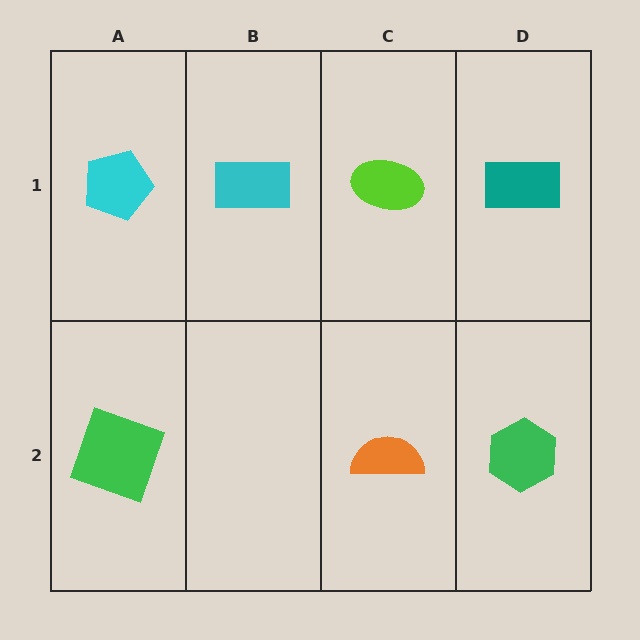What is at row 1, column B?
A cyan rectangle.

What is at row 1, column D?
A teal rectangle.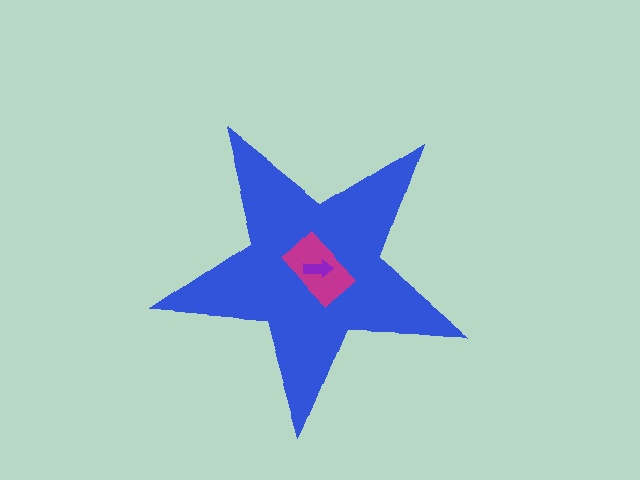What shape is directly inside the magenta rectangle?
The purple arrow.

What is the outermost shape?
The blue star.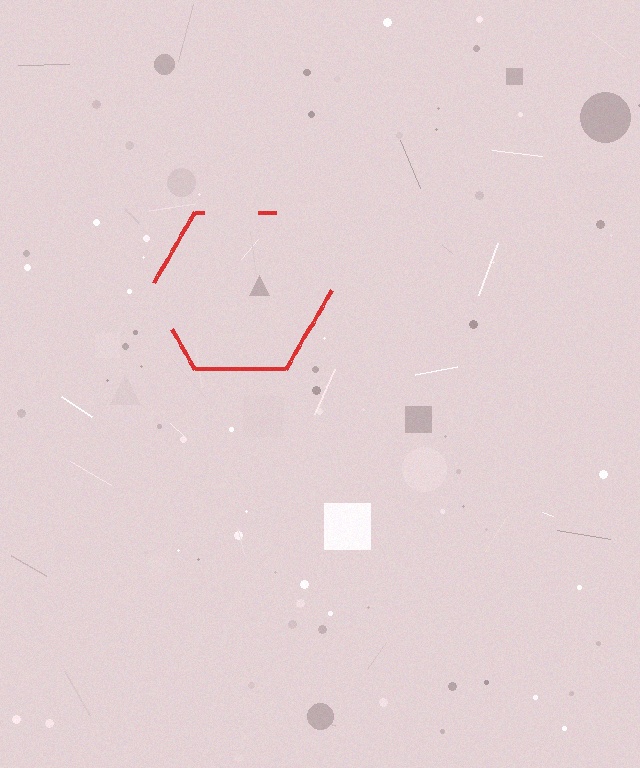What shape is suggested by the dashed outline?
The dashed outline suggests a hexagon.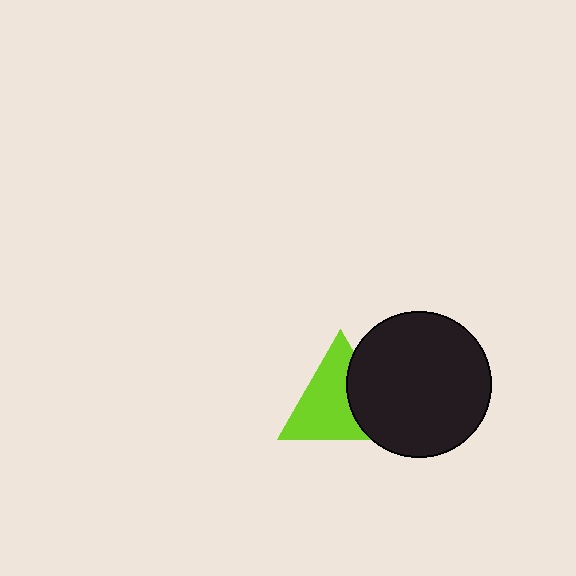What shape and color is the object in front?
The object in front is a black circle.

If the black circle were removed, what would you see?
You would see the complete lime triangle.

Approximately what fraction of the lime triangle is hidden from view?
Roughly 34% of the lime triangle is hidden behind the black circle.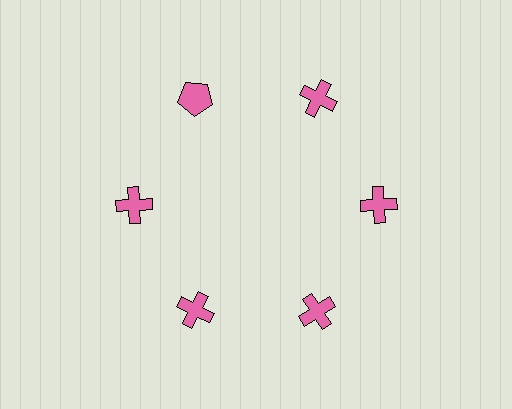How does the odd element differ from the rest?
It has a different shape: pentagon instead of cross.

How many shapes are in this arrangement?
There are 6 shapes arranged in a ring pattern.